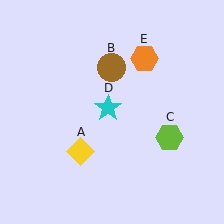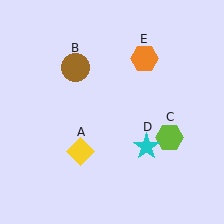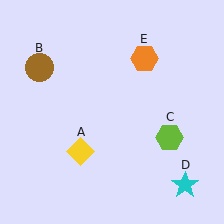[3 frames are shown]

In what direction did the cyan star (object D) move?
The cyan star (object D) moved down and to the right.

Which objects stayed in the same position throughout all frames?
Yellow diamond (object A) and lime hexagon (object C) and orange hexagon (object E) remained stationary.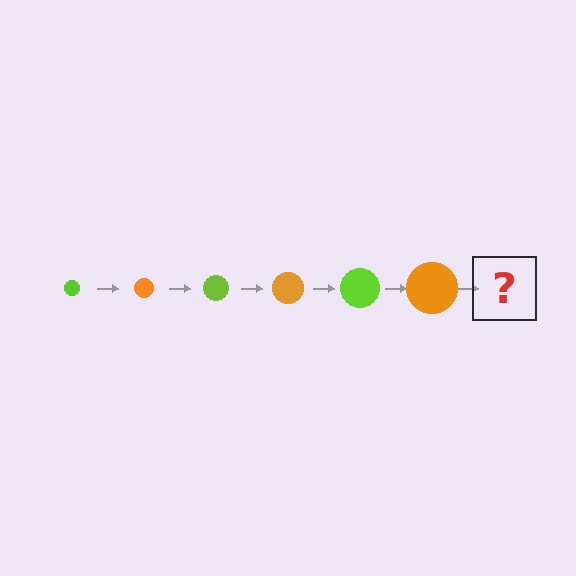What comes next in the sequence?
The next element should be a lime circle, larger than the previous one.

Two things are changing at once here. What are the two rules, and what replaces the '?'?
The two rules are that the circle grows larger each step and the color cycles through lime and orange. The '?' should be a lime circle, larger than the previous one.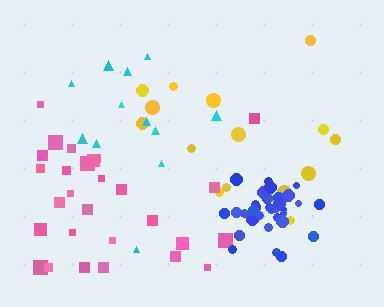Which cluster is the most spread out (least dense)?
Cyan.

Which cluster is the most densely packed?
Blue.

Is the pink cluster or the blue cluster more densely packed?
Blue.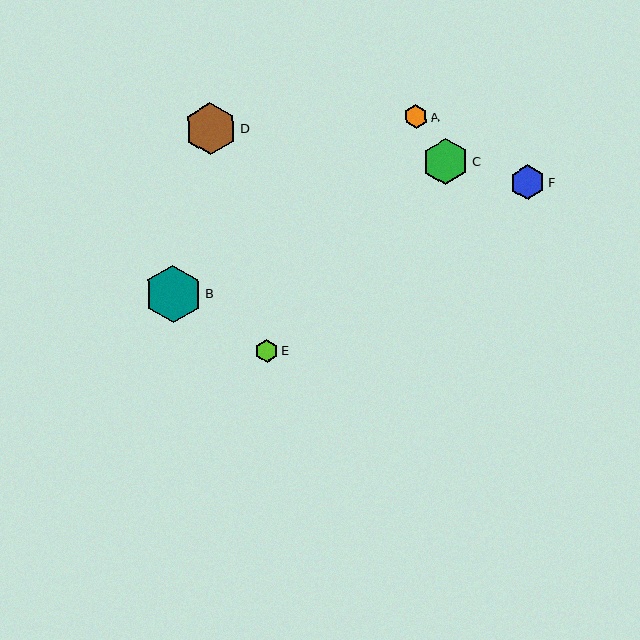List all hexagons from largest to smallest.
From largest to smallest: B, D, C, F, A, E.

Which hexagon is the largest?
Hexagon B is the largest with a size of approximately 57 pixels.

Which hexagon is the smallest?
Hexagon E is the smallest with a size of approximately 23 pixels.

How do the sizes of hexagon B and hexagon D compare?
Hexagon B and hexagon D are approximately the same size.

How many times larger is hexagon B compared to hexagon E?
Hexagon B is approximately 2.5 times the size of hexagon E.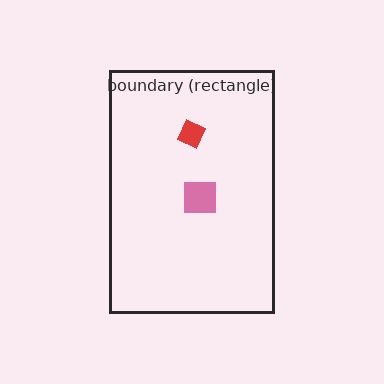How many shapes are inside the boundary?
2 inside, 0 outside.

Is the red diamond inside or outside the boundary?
Inside.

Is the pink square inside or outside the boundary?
Inside.